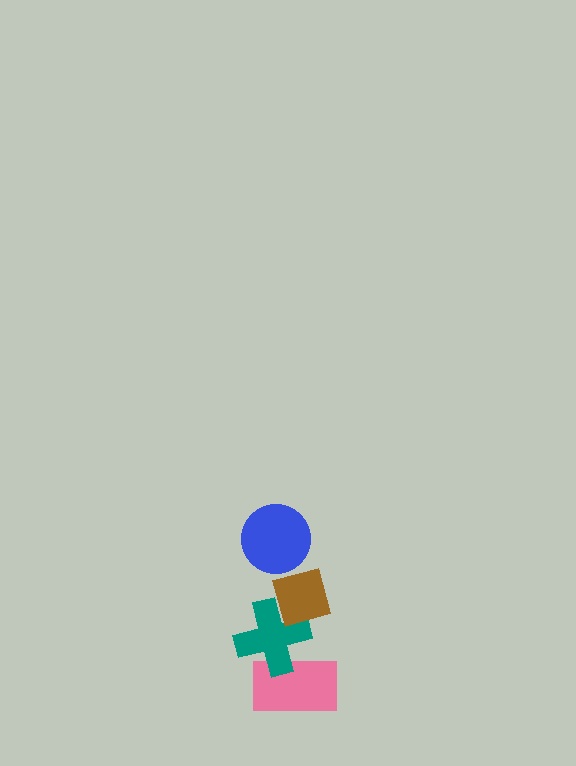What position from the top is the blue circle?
The blue circle is 1st from the top.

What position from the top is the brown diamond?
The brown diamond is 2nd from the top.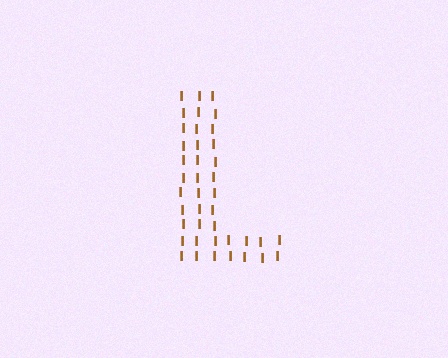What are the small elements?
The small elements are letter I's.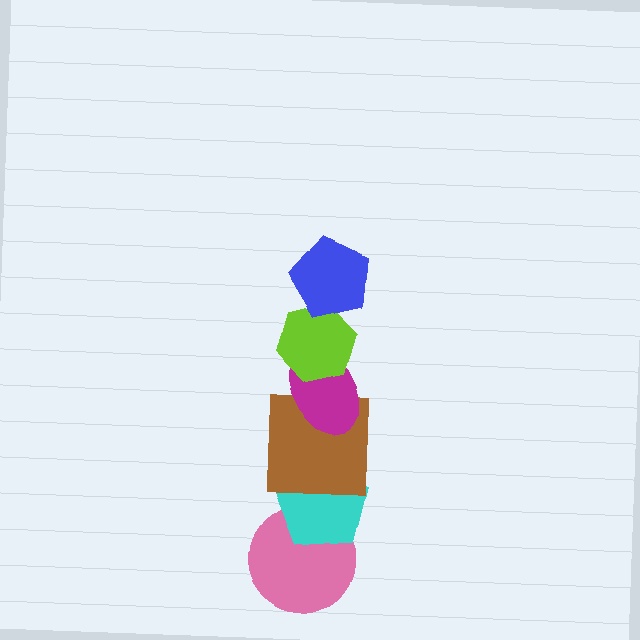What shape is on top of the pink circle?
The cyan pentagon is on top of the pink circle.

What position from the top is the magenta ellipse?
The magenta ellipse is 3rd from the top.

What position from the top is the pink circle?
The pink circle is 6th from the top.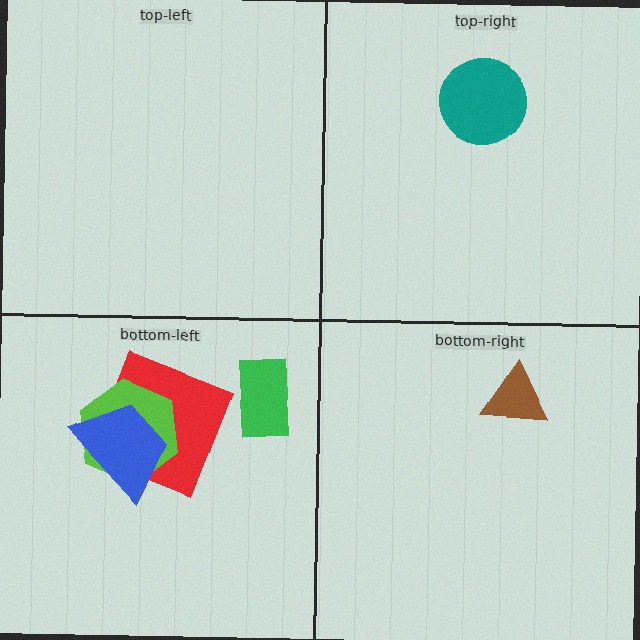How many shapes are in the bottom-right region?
1.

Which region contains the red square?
The bottom-left region.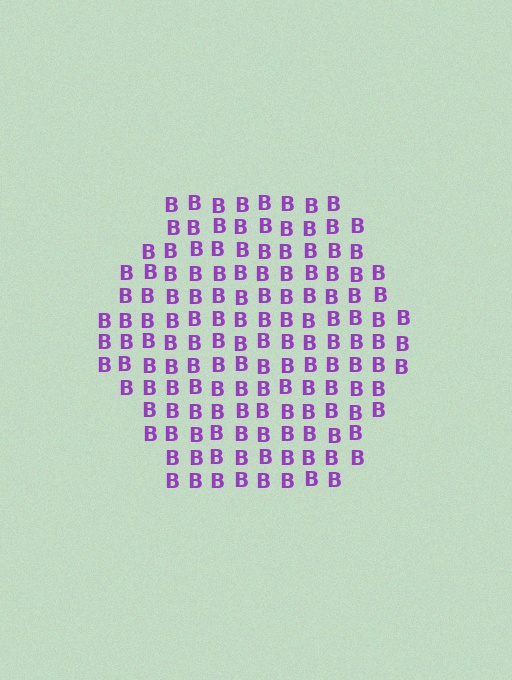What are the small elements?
The small elements are letter B's.